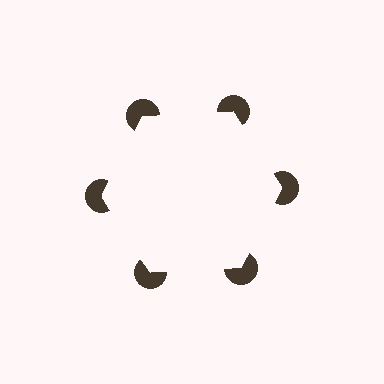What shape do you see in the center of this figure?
An illusory hexagon — its edges are inferred from the aligned wedge cuts in the pac-man discs, not physically drawn.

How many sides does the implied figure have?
6 sides.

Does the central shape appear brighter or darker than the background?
It typically appears slightly brighter than the background, even though no actual brightness change is drawn.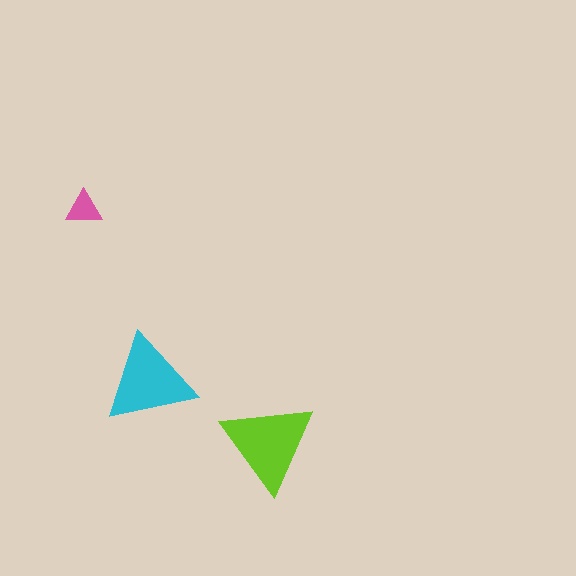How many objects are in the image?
There are 3 objects in the image.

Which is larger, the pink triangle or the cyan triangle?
The cyan one.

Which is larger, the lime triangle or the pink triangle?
The lime one.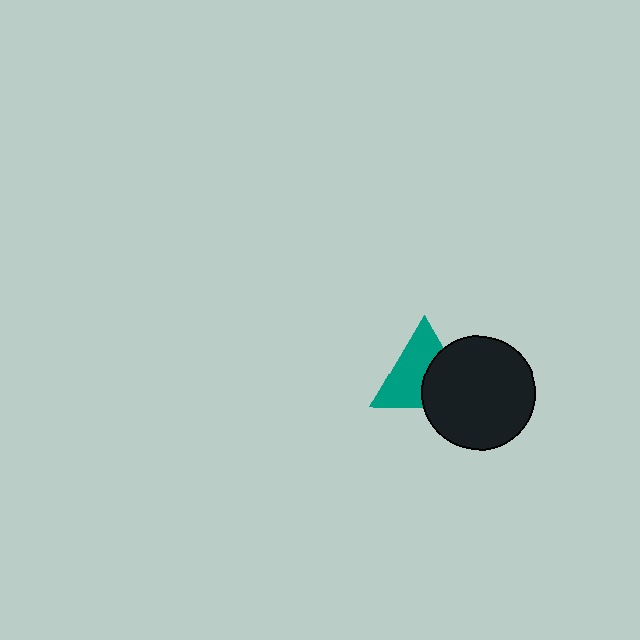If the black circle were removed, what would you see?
You would see the complete teal triangle.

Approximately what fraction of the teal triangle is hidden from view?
Roughly 40% of the teal triangle is hidden behind the black circle.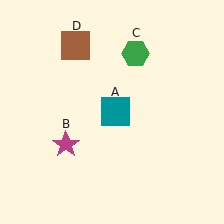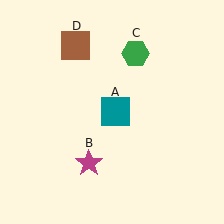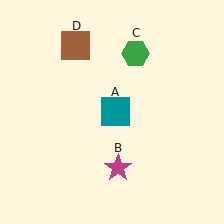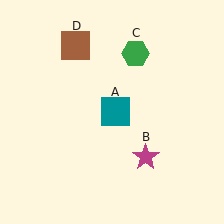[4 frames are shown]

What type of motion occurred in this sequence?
The magenta star (object B) rotated counterclockwise around the center of the scene.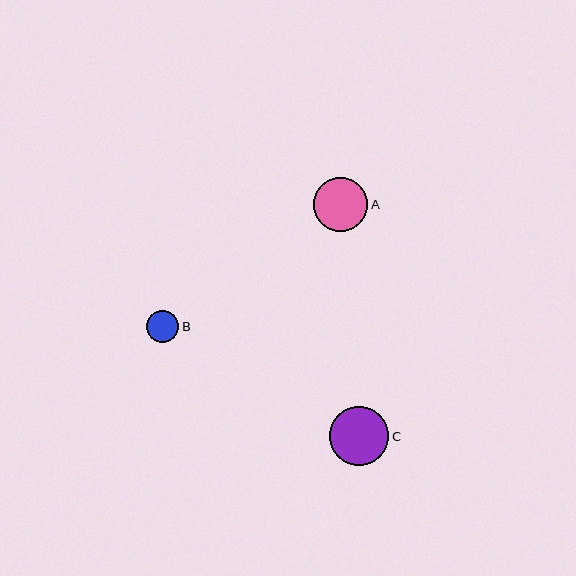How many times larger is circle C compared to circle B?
Circle C is approximately 1.8 times the size of circle B.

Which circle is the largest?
Circle C is the largest with a size of approximately 59 pixels.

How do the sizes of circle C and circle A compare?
Circle C and circle A are approximately the same size.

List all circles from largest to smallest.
From largest to smallest: C, A, B.